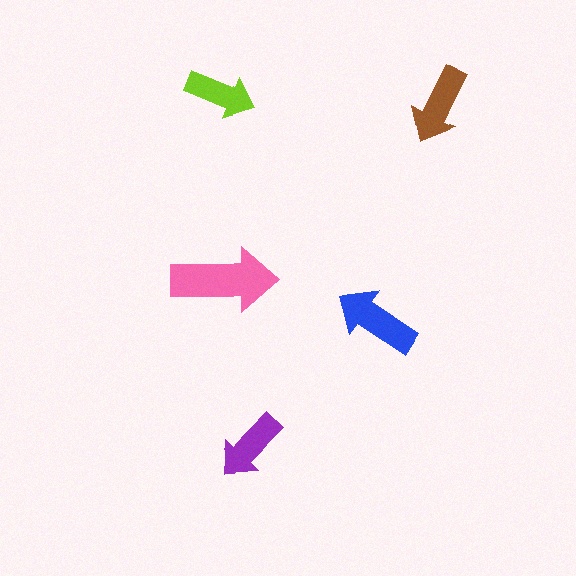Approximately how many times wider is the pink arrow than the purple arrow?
About 1.5 times wider.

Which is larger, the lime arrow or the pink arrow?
The pink one.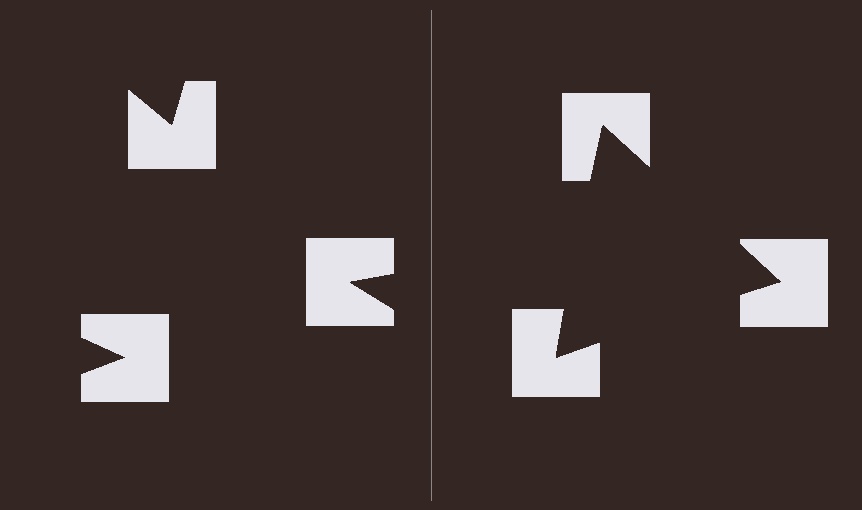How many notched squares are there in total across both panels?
6 — 3 on each side.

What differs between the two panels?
The notched squares are positioned identically on both sides; only the wedge orientations differ. On the right they align to a triangle; on the left they are misaligned.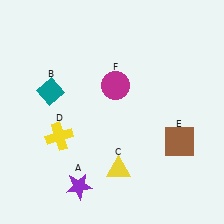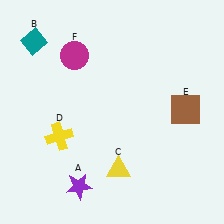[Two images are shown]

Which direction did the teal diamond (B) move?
The teal diamond (B) moved up.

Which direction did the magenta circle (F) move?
The magenta circle (F) moved left.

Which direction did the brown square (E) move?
The brown square (E) moved up.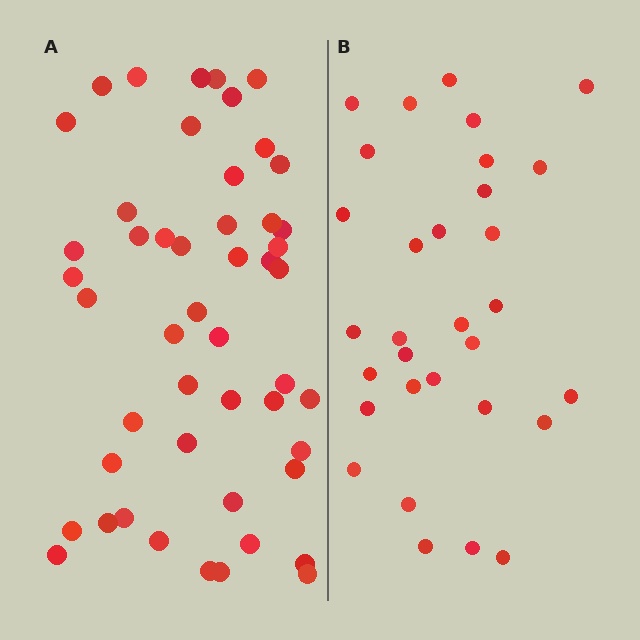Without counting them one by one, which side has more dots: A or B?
Region A (the left region) has more dots.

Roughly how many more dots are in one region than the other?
Region A has approximately 20 more dots than region B.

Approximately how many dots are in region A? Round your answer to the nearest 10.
About 50 dots. (The exact count is 49, which rounds to 50.)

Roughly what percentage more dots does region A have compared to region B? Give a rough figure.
About 60% more.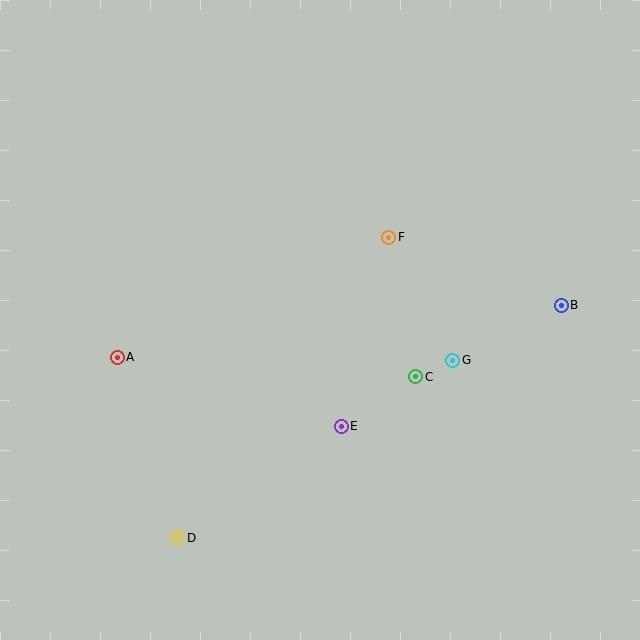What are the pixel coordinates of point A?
Point A is at (117, 357).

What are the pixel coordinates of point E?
Point E is at (341, 426).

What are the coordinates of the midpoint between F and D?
The midpoint between F and D is at (283, 387).